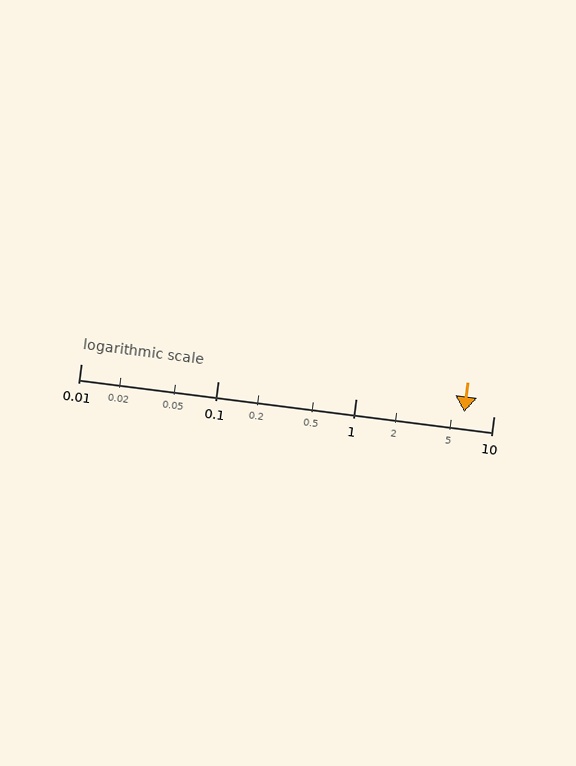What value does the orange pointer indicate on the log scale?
The pointer indicates approximately 6.1.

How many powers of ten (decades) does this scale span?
The scale spans 3 decades, from 0.01 to 10.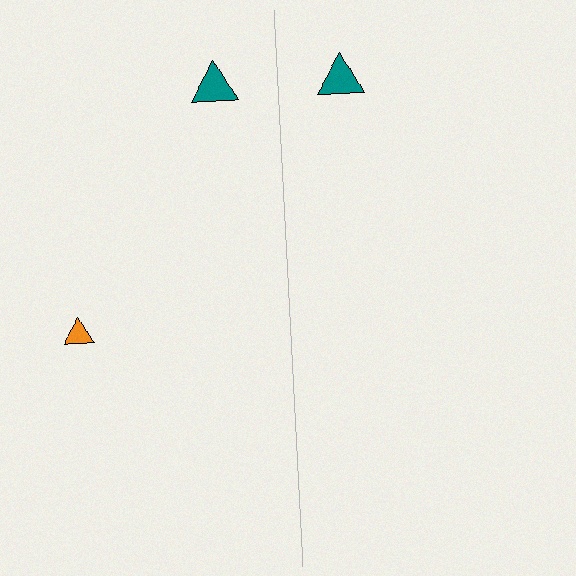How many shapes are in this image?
There are 3 shapes in this image.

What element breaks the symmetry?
A orange triangle is missing from the right side.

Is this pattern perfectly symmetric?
No, the pattern is not perfectly symmetric. A orange triangle is missing from the right side.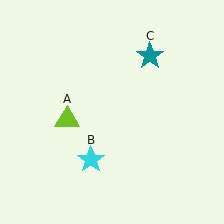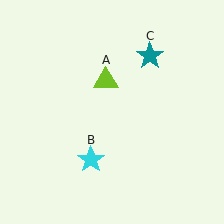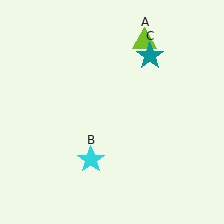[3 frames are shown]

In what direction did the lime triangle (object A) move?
The lime triangle (object A) moved up and to the right.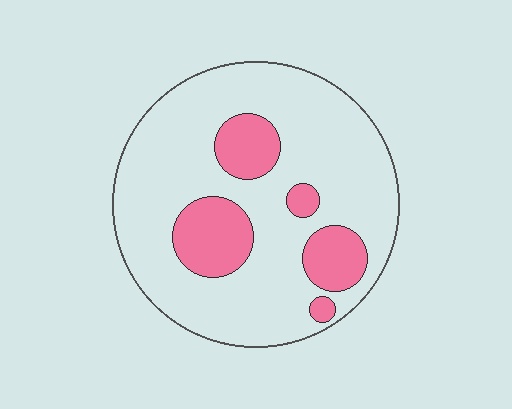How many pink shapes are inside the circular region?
5.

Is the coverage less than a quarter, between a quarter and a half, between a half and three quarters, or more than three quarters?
Less than a quarter.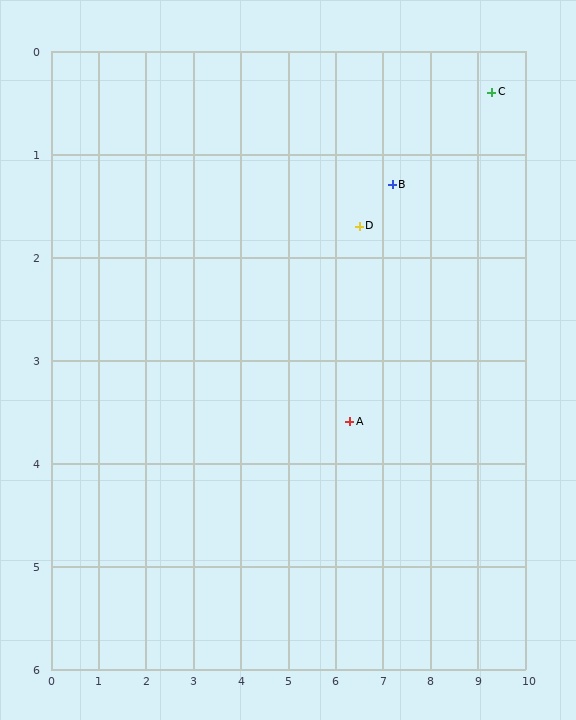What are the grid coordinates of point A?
Point A is at approximately (6.3, 3.6).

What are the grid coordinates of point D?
Point D is at approximately (6.5, 1.7).